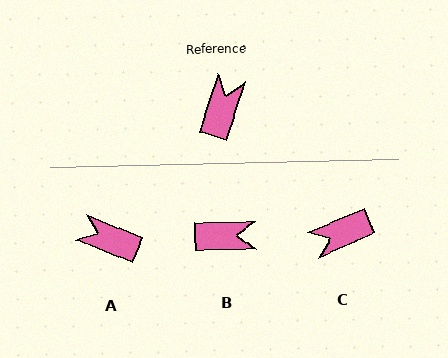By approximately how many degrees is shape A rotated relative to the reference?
Approximately 86 degrees counter-clockwise.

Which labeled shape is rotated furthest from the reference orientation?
C, about 131 degrees away.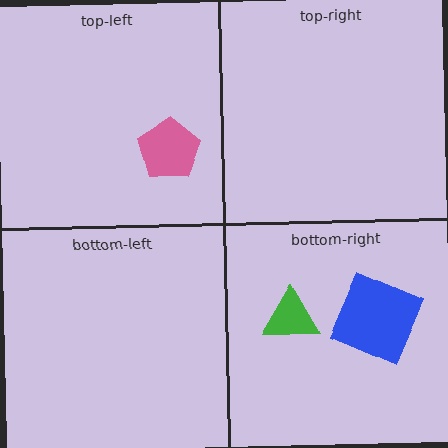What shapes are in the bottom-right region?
The green triangle, the cyan arrow, the blue square.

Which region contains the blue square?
The bottom-right region.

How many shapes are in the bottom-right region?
3.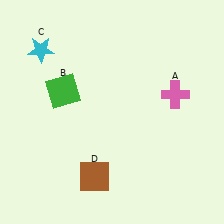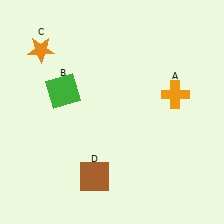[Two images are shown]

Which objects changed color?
A changed from pink to orange. C changed from cyan to orange.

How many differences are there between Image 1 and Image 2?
There are 2 differences between the two images.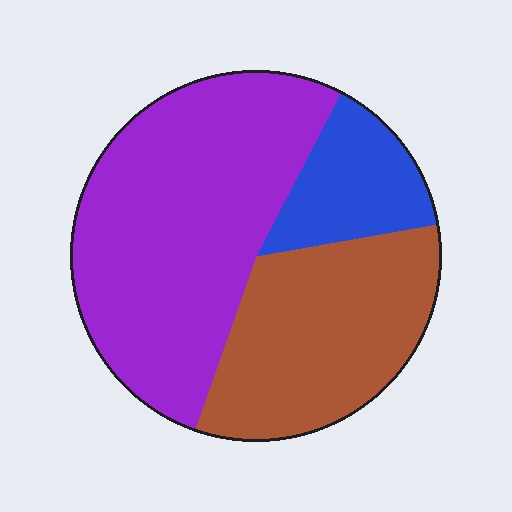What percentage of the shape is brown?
Brown covers around 35% of the shape.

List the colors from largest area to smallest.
From largest to smallest: purple, brown, blue.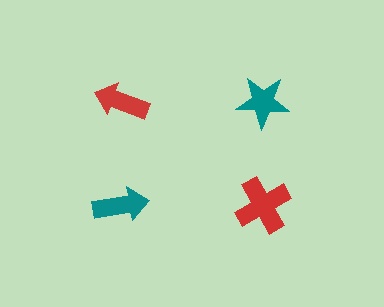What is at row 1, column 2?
A teal star.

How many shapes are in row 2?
2 shapes.